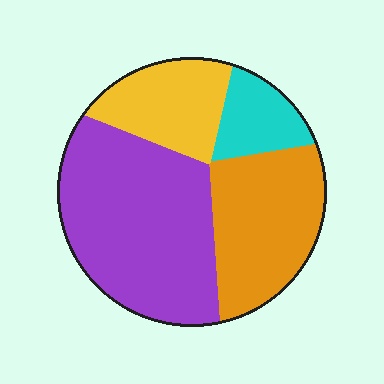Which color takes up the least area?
Cyan, at roughly 10%.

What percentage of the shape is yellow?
Yellow takes up about one sixth (1/6) of the shape.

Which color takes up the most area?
Purple, at roughly 45%.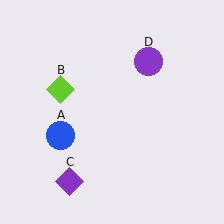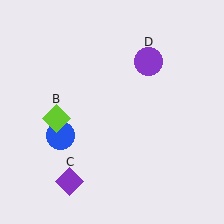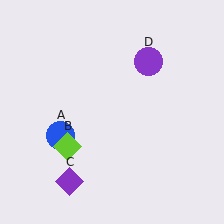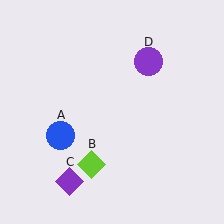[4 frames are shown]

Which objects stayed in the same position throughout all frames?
Blue circle (object A) and purple diamond (object C) and purple circle (object D) remained stationary.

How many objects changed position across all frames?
1 object changed position: lime diamond (object B).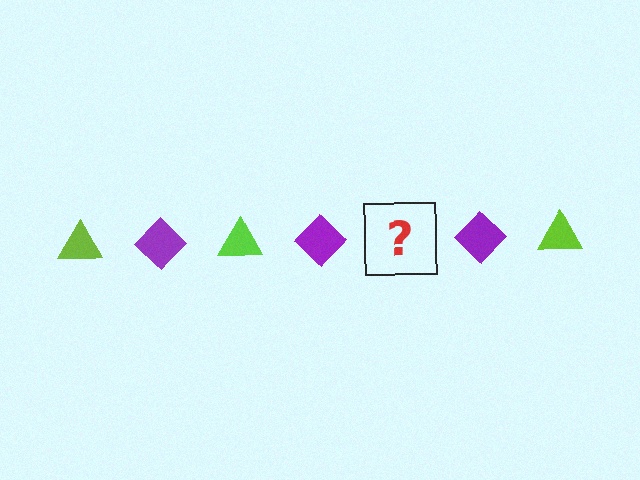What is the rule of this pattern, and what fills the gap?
The rule is that the pattern alternates between lime triangle and purple diamond. The gap should be filled with a lime triangle.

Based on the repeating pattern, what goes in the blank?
The blank should be a lime triangle.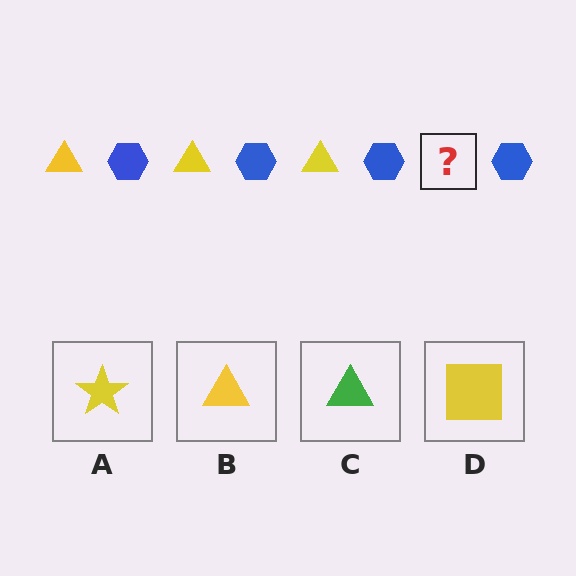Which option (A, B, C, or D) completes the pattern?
B.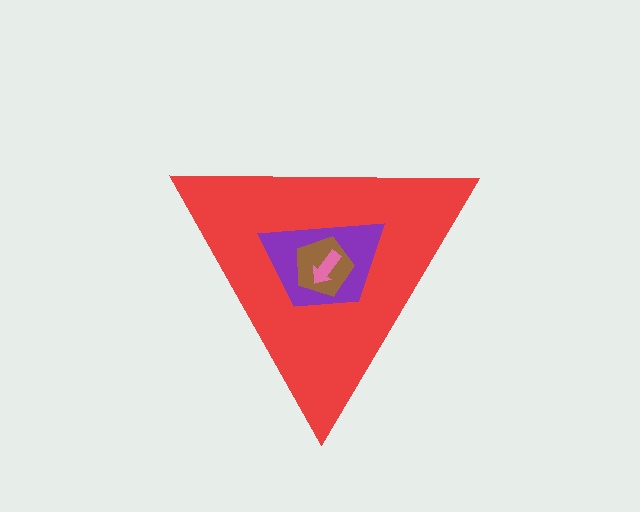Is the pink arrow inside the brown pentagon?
Yes.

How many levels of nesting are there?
4.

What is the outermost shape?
The red triangle.